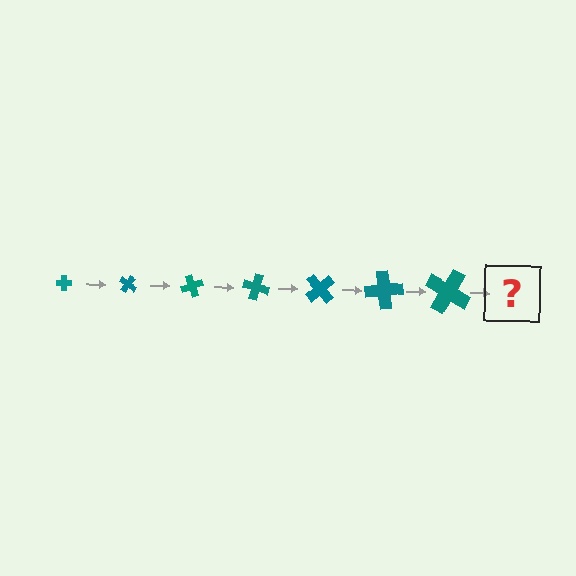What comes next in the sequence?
The next element should be a cross, larger than the previous one and rotated 245 degrees from the start.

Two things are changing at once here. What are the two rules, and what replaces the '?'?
The two rules are that the cross grows larger each step and it rotates 35 degrees each step. The '?' should be a cross, larger than the previous one and rotated 245 degrees from the start.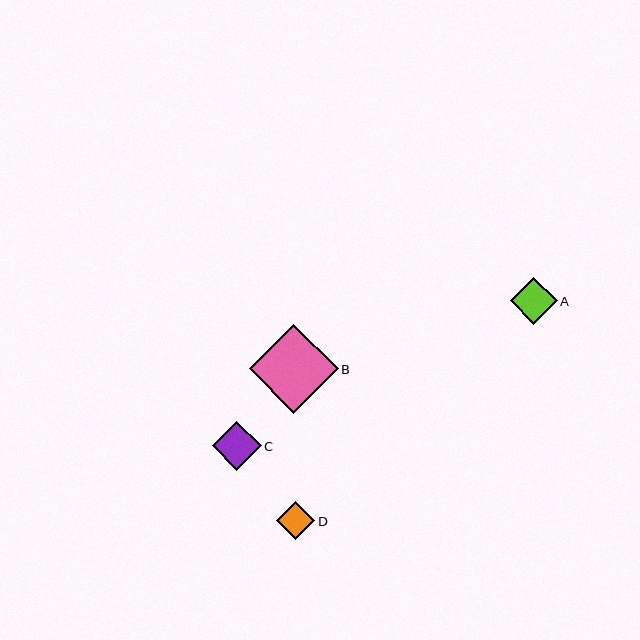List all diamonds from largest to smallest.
From largest to smallest: B, C, A, D.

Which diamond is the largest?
Diamond B is the largest with a size of approximately 88 pixels.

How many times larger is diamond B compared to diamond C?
Diamond B is approximately 1.8 times the size of diamond C.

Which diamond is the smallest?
Diamond D is the smallest with a size of approximately 38 pixels.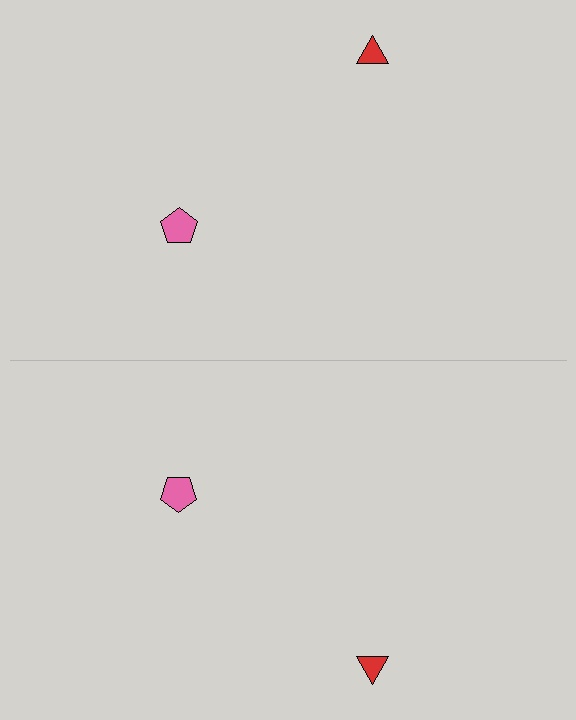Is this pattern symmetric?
Yes, this pattern has bilateral (reflection) symmetry.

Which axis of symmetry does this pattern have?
The pattern has a horizontal axis of symmetry running through the center of the image.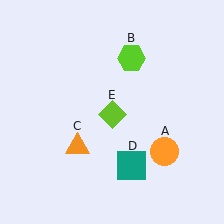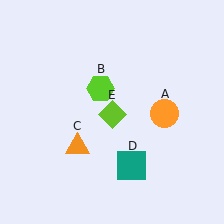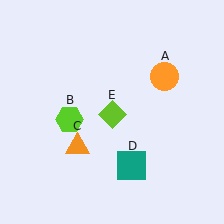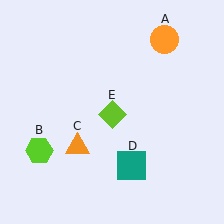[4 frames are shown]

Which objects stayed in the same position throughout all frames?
Orange triangle (object C) and teal square (object D) and lime diamond (object E) remained stationary.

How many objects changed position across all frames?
2 objects changed position: orange circle (object A), lime hexagon (object B).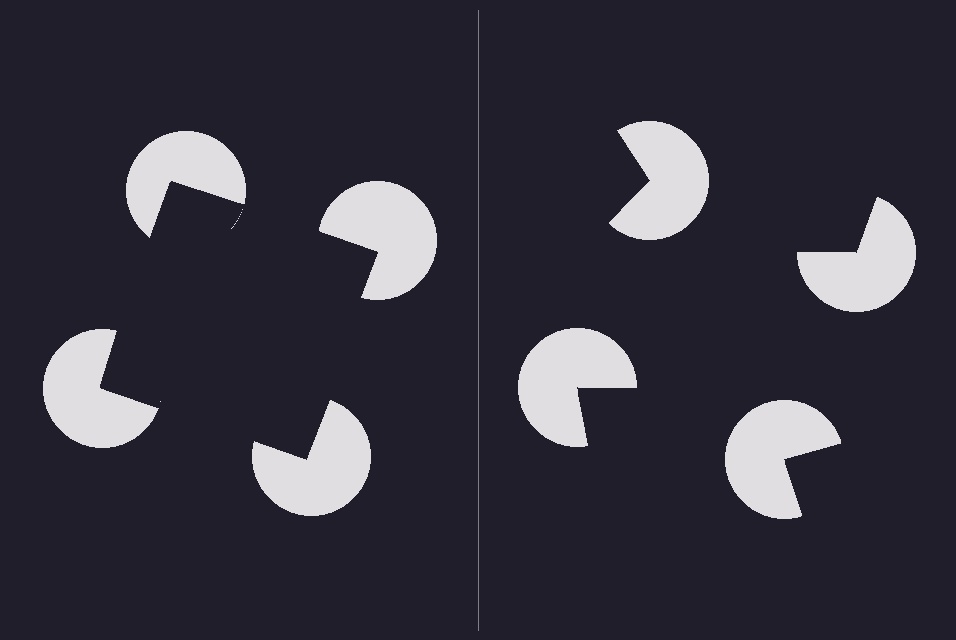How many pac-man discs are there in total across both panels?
8 — 4 on each side.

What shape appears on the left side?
An illusory square.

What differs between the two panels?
The pac-man discs are positioned identically on both sides; only the wedge orientations differ. On the left they align to a square; on the right they are misaligned.